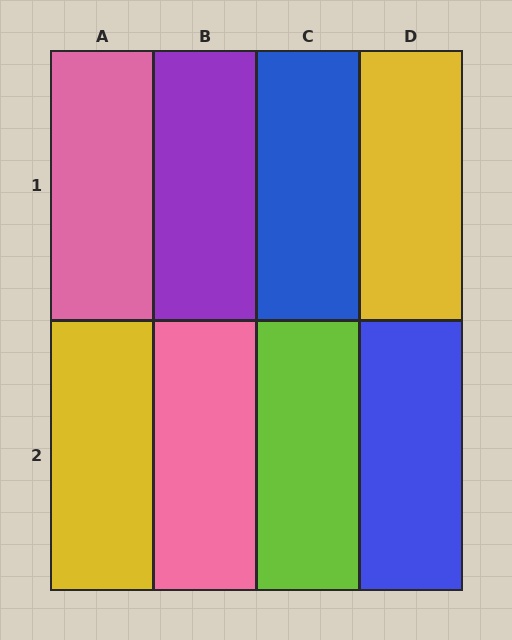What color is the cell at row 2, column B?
Pink.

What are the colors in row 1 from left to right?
Pink, purple, blue, yellow.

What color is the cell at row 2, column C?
Lime.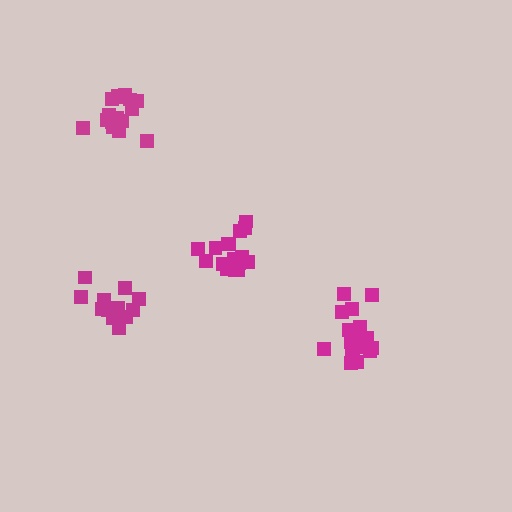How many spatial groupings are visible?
There are 4 spatial groupings.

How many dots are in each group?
Group 1: 16 dots, Group 2: 13 dots, Group 3: 17 dots, Group 4: 18 dots (64 total).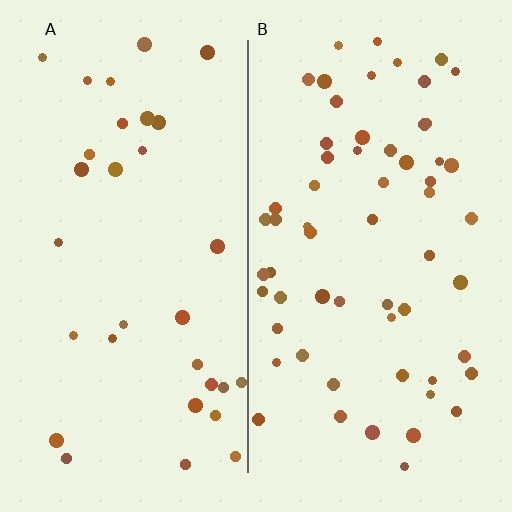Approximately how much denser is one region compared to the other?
Approximately 1.9× — region B over region A.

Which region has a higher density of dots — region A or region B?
B (the right).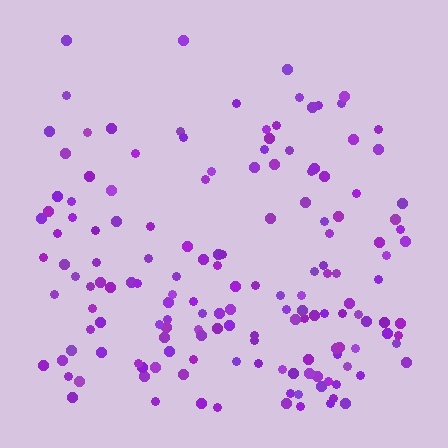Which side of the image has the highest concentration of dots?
The bottom.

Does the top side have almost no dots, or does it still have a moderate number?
Still a moderate number, just noticeably fewer than the bottom.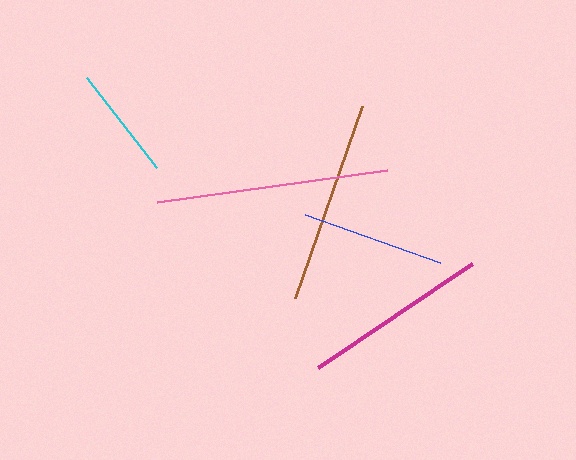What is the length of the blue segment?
The blue segment is approximately 143 pixels long.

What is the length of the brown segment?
The brown segment is approximately 203 pixels long.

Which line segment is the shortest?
The cyan line is the shortest at approximately 114 pixels.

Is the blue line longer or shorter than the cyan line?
The blue line is longer than the cyan line.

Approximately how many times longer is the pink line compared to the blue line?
The pink line is approximately 1.6 times the length of the blue line.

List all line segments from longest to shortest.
From longest to shortest: pink, brown, magenta, blue, cyan.